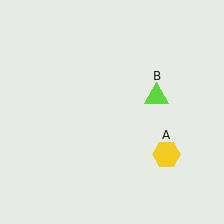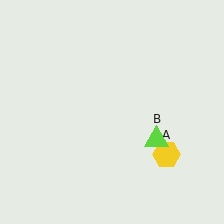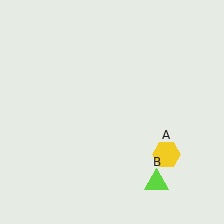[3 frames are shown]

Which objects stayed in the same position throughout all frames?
Yellow hexagon (object A) remained stationary.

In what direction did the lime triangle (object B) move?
The lime triangle (object B) moved down.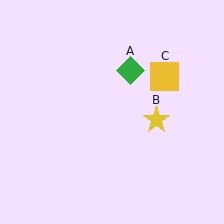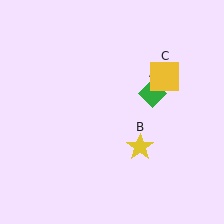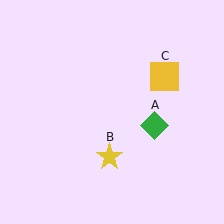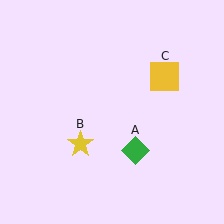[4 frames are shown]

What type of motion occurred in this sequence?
The green diamond (object A), yellow star (object B) rotated clockwise around the center of the scene.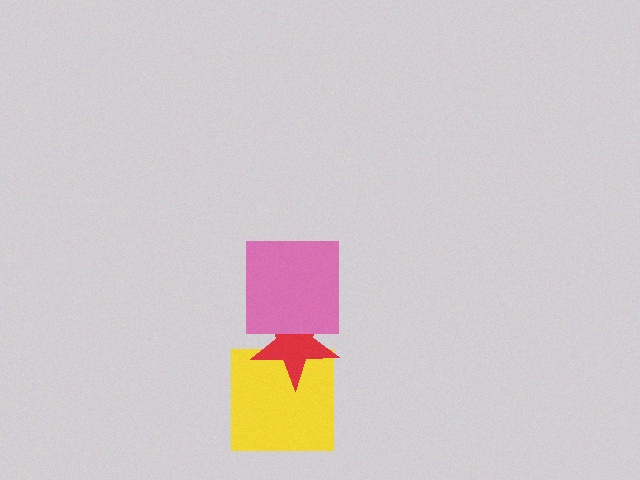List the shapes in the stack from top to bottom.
From top to bottom: the pink square, the red star, the yellow square.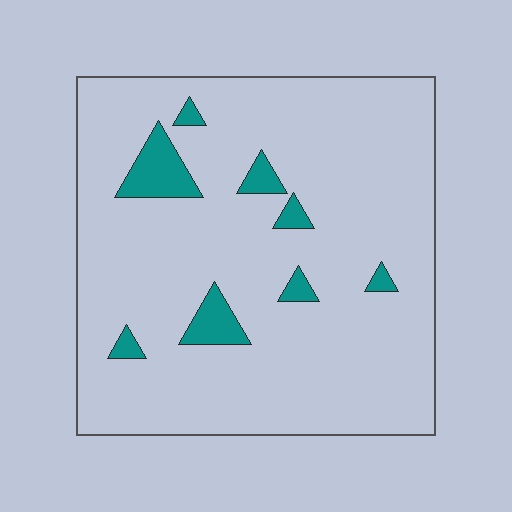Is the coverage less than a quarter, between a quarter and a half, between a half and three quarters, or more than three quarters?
Less than a quarter.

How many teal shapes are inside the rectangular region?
8.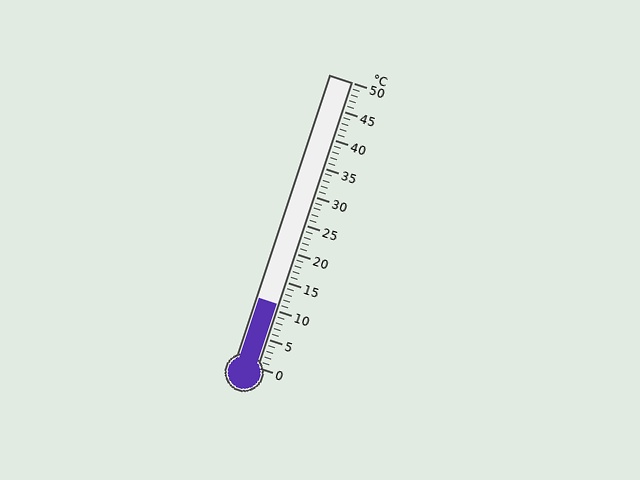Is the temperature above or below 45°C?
The temperature is below 45°C.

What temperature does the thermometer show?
The thermometer shows approximately 11°C.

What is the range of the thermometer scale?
The thermometer scale ranges from 0°C to 50°C.